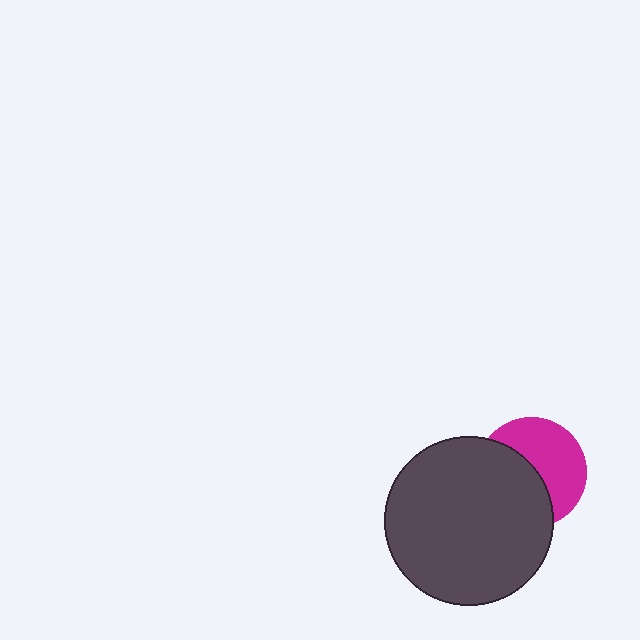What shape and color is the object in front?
The object in front is a dark gray circle.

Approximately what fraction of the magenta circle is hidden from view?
Roughly 49% of the magenta circle is hidden behind the dark gray circle.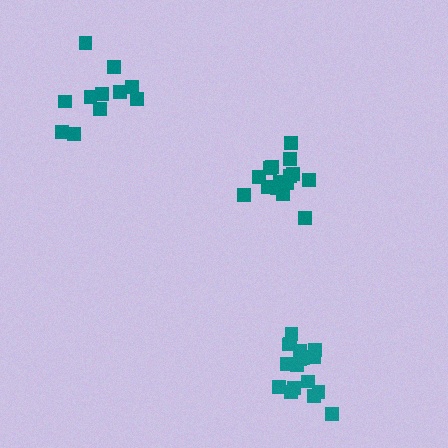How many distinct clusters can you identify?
There are 3 distinct clusters.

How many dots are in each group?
Group 1: 15 dots, Group 2: 17 dots, Group 3: 11 dots (43 total).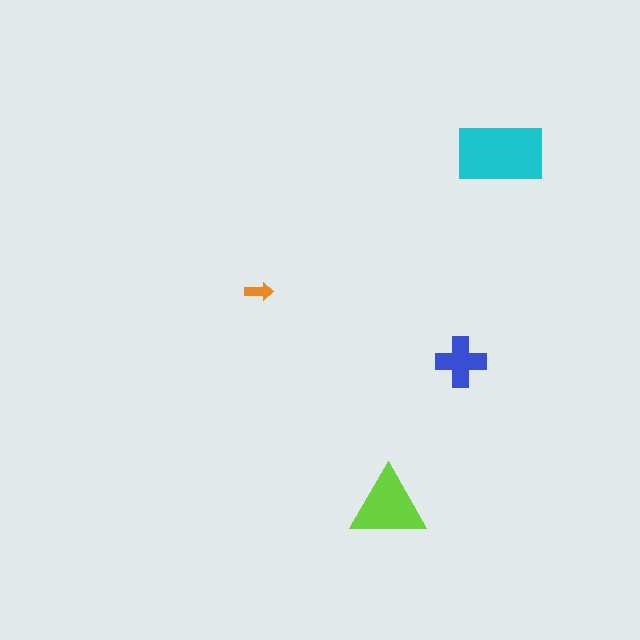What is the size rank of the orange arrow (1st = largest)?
4th.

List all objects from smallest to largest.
The orange arrow, the blue cross, the lime triangle, the cyan rectangle.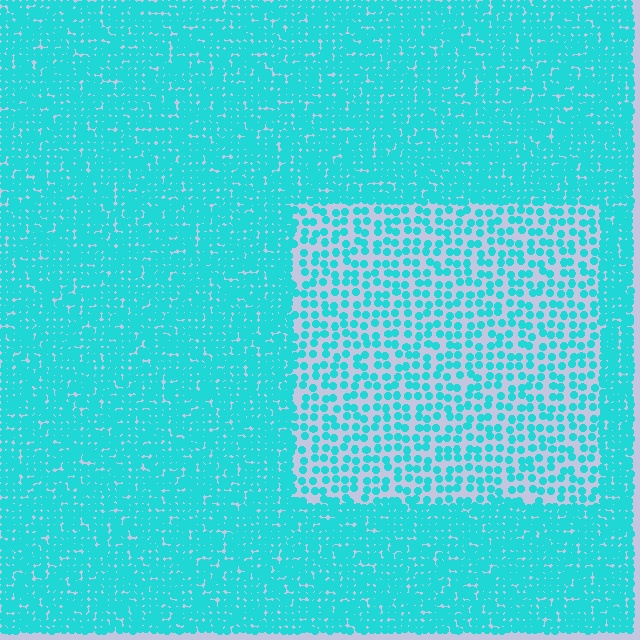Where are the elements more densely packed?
The elements are more densely packed outside the rectangle boundary.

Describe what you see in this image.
The image contains small cyan elements arranged at two different densities. A rectangle-shaped region is visible where the elements are less densely packed than the surrounding area.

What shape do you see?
I see a rectangle.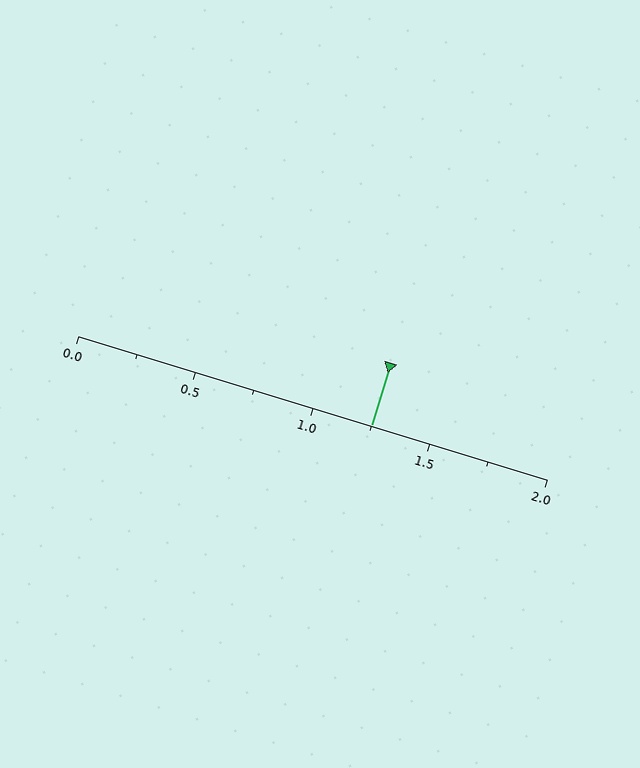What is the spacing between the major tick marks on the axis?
The major ticks are spaced 0.5 apart.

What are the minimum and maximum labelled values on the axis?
The axis runs from 0.0 to 2.0.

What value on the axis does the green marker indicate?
The marker indicates approximately 1.25.